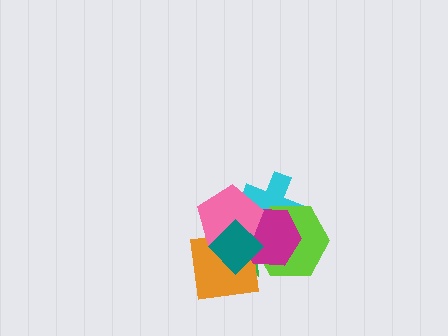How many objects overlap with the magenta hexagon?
6 objects overlap with the magenta hexagon.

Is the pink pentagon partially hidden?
Yes, it is partially covered by another shape.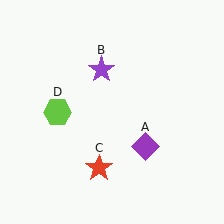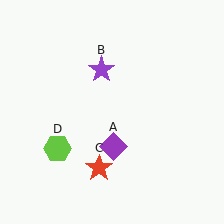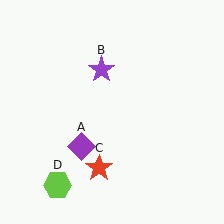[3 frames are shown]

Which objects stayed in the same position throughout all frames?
Purple star (object B) and red star (object C) remained stationary.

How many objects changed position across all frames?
2 objects changed position: purple diamond (object A), lime hexagon (object D).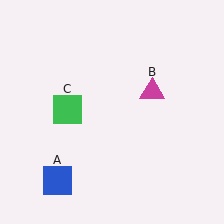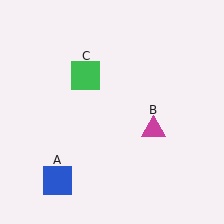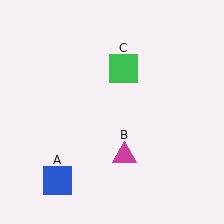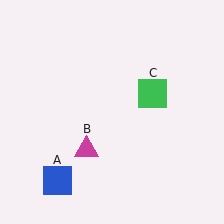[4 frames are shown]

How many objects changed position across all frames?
2 objects changed position: magenta triangle (object B), green square (object C).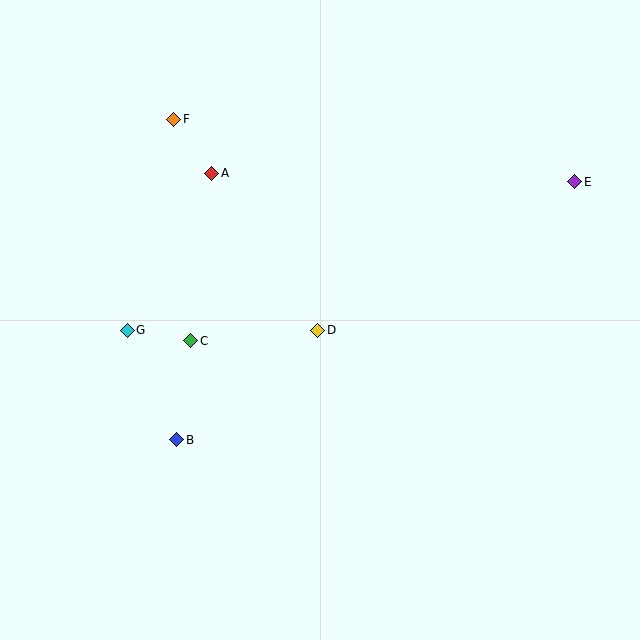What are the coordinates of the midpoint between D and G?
The midpoint between D and G is at (222, 330).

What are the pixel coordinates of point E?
Point E is at (575, 182).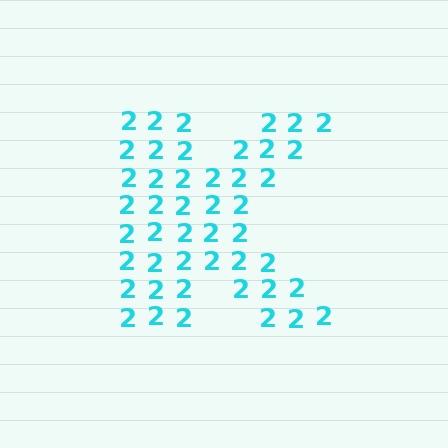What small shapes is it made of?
It is made of small digit 2's.